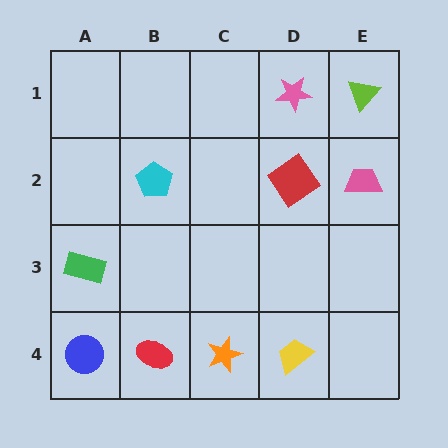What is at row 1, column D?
A pink star.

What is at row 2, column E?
A pink trapezoid.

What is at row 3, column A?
A green rectangle.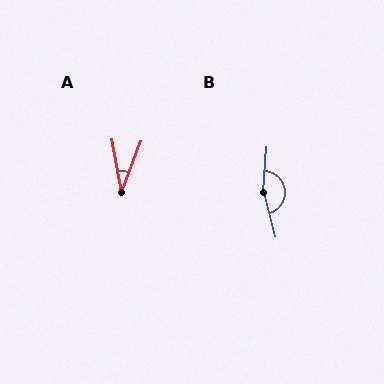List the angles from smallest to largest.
A (30°), B (162°).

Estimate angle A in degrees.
Approximately 30 degrees.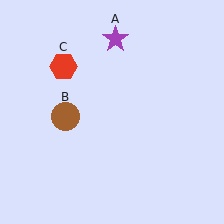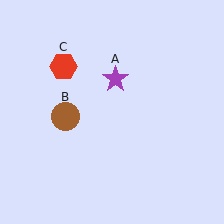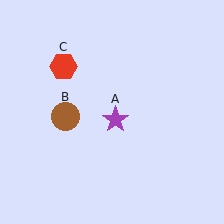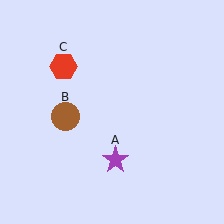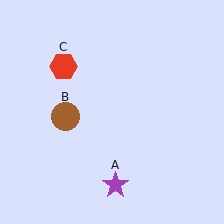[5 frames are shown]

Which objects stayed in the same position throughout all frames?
Brown circle (object B) and red hexagon (object C) remained stationary.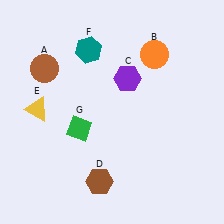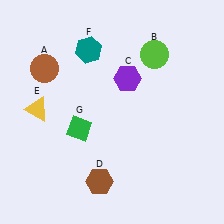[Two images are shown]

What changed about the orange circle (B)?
In Image 1, B is orange. In Image 2, it changed to lime.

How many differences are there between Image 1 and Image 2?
There is 1 difference between the two images.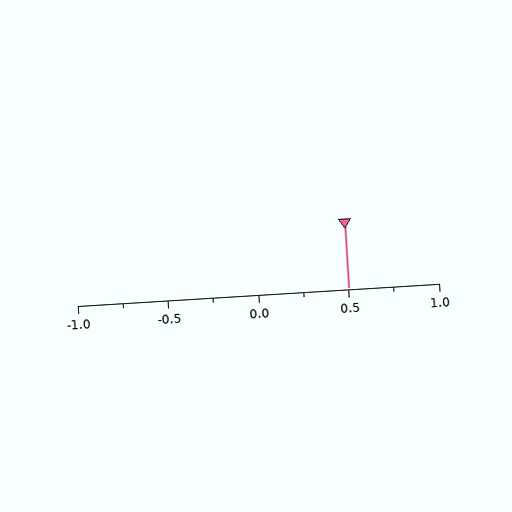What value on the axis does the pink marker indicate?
The marker indicates approximately 0.5.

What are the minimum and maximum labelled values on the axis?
The axis runs from -1.0 to 1.0.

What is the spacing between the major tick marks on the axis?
The major ticks are spaced 0.5 apart.